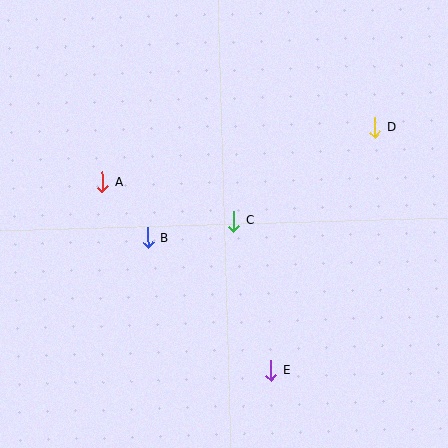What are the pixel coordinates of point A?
Point A is at (103, 182).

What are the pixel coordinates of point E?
Point E is at (271, 370).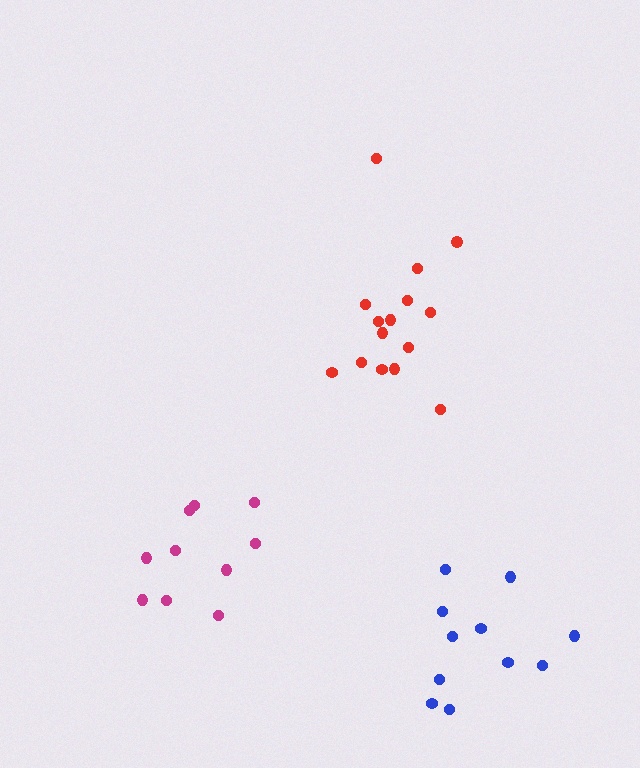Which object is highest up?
The red cluster is topmost.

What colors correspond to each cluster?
The clusters are colored: red, blue, magenta.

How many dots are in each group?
Group 1: 15 dots, Group 2: 11 dots, Group 3: 10 dots (36 total).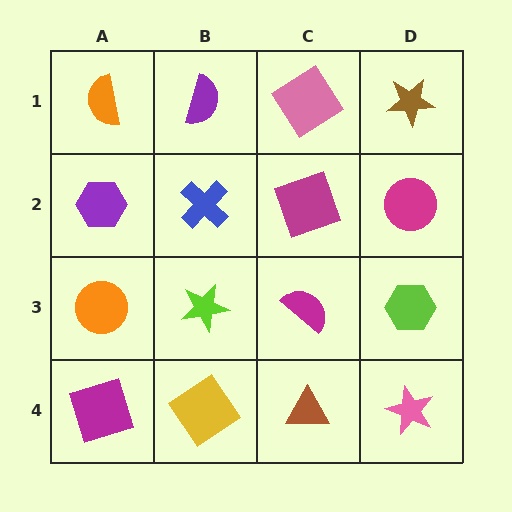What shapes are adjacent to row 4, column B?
A lime star (row 3, column B), a magenta square (row 4, column A), a brown triangle (row 4, column C).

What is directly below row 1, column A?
A purple hexagon.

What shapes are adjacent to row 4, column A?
An orange circle (row 3, column A), a yellow diamond (row 4, column B).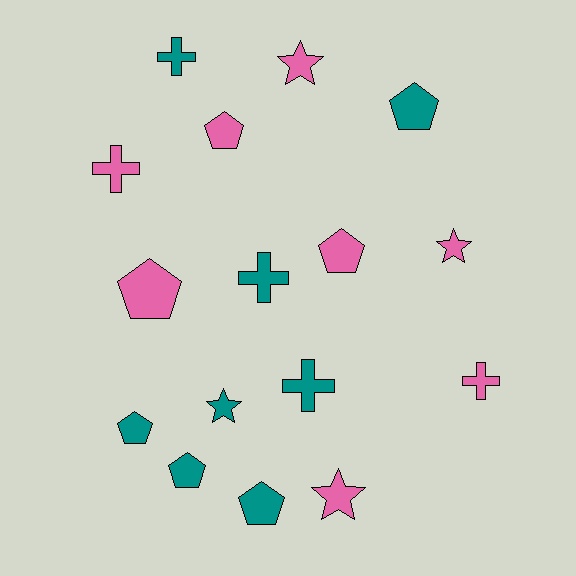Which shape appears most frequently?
Pentagon, with 7 objects.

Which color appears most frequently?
Pink, with 8 objects.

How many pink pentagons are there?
There are 3 pink pentagons.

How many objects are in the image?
There are 16 objects.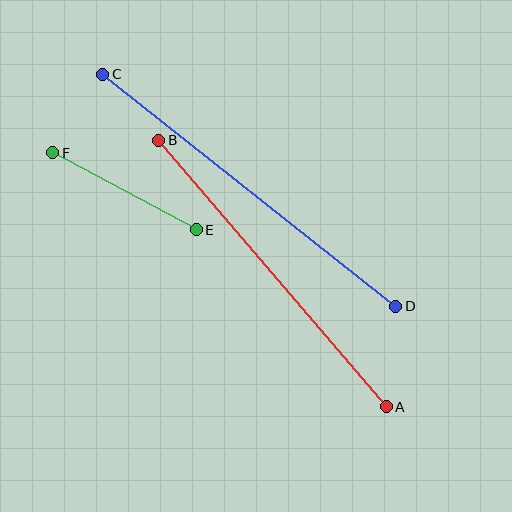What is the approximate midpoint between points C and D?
The midpoint is at approximately (249, 190) pixels.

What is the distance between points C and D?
The distance is approximately 374 pixels.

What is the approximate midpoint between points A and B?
The midpoint is at approximately (272, 273) pixels.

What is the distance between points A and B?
The distance is approximately 350 pixels.